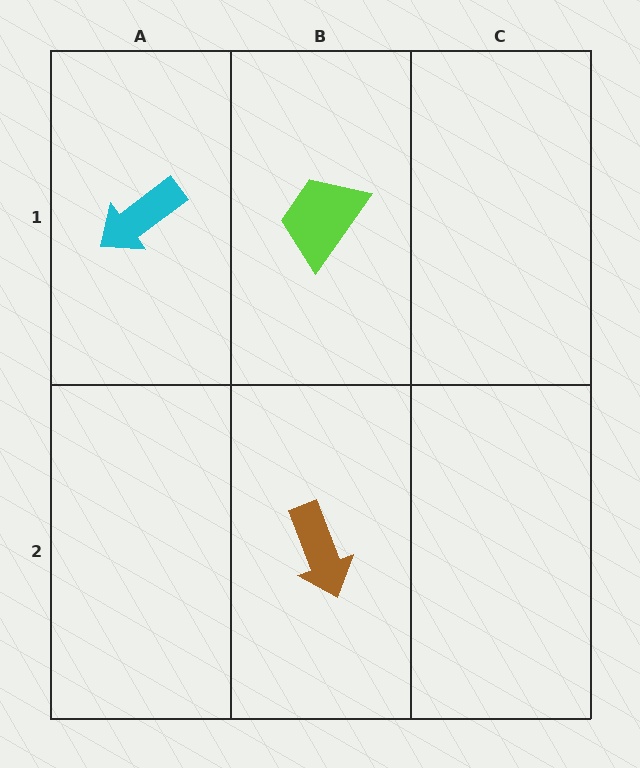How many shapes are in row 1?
2 shapes.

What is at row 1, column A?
A cyan arrow.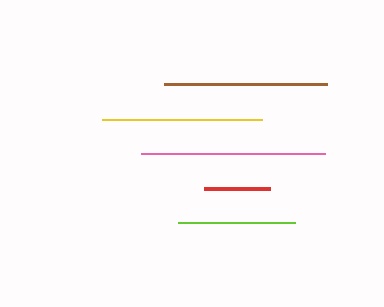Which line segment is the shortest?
The red line is the shortest at approximately 66 pixels.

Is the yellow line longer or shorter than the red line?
The yellow line is longer than the red line.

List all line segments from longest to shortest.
From longest to shortest: pink, brown, yellow, lime, red.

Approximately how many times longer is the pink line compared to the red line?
The pink line is approximately 2.8 times the length of the red line.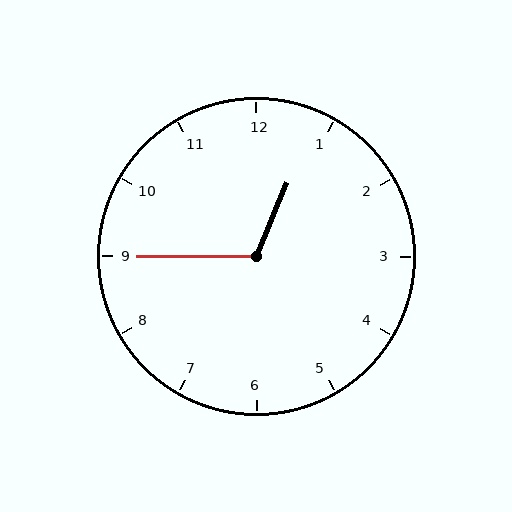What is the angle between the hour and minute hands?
Approximately 112 degrees.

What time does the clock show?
12:45.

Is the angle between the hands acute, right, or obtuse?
It is obtuse.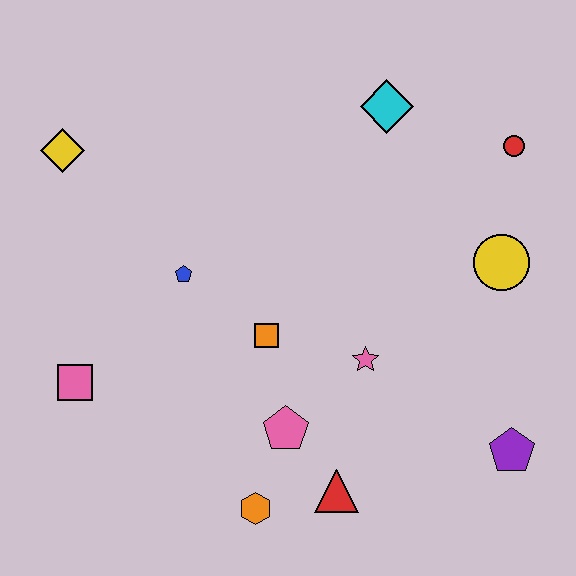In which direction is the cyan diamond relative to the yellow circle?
The cyan diamond is above the yellow circle.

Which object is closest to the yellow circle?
The red circle is closest to the yellow circle.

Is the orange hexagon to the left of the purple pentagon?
Yes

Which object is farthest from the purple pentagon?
The yellow diamond is farthest from the purple pentagon.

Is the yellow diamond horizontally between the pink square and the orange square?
No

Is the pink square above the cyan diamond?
No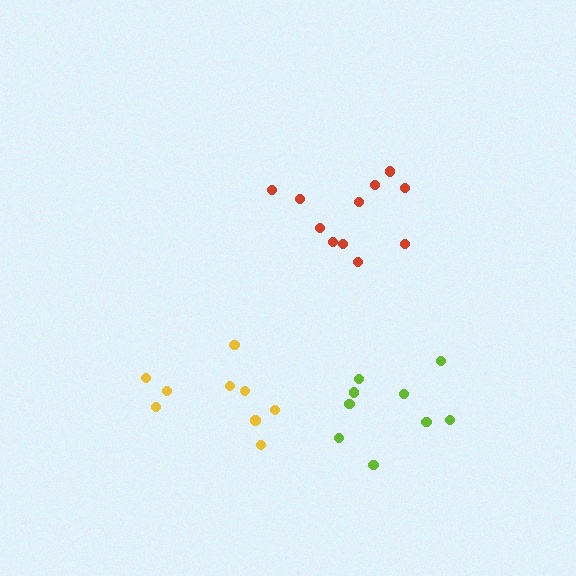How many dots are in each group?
Group 1: 11 dots, Group 2: 9 dots, Group 3: 9 dots (29 total).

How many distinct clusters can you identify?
There are 3 distinct clusters.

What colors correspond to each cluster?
The clusters are colored: red, yellow, lime.